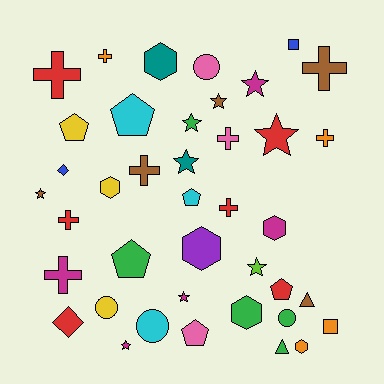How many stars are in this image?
There are 9 stars.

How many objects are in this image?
There are 40 objects.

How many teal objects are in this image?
There are 2 teal objects.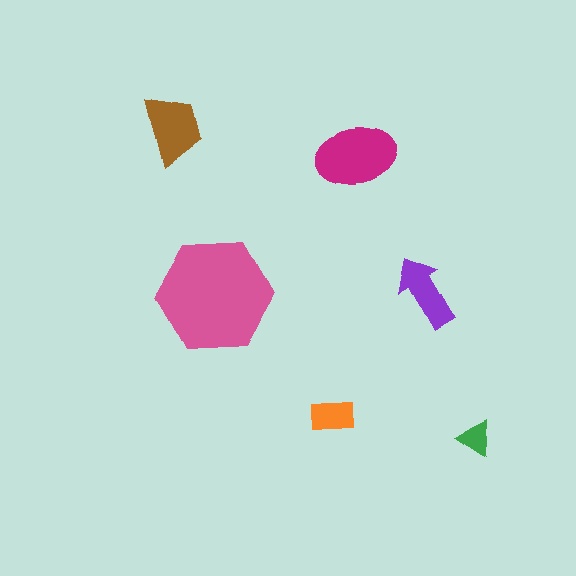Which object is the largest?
The pink hexagon.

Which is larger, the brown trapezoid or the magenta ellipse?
The magenta ellipse.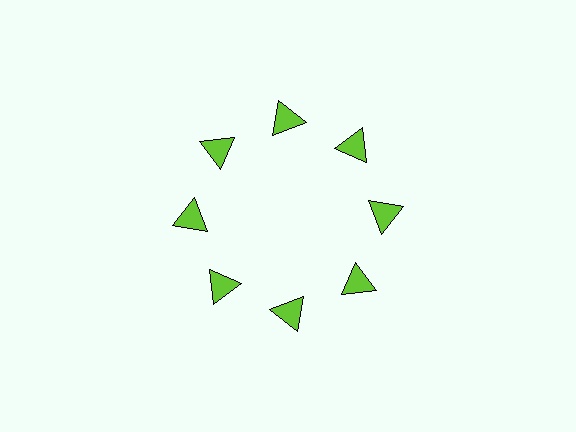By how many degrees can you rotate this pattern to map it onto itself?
The pattern maps onto itself every 45 degrees of rotation.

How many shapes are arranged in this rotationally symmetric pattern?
There are 8 shapes, arranged in 8 groups of 1.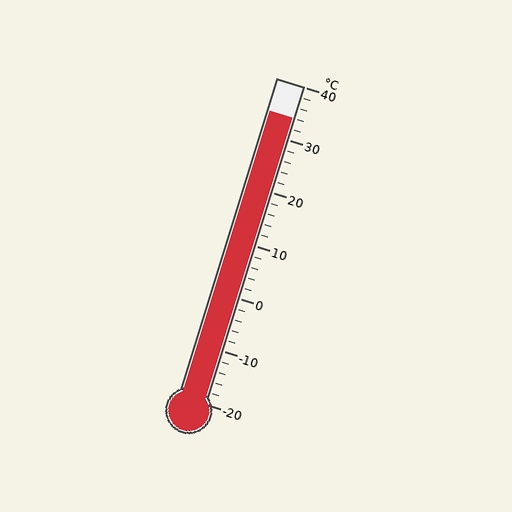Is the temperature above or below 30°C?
The temperature is above 30°C.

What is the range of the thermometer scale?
The thermometer scale ranges from -20°C to 40°C.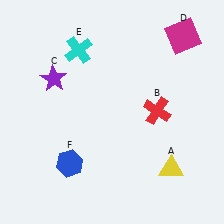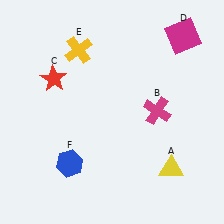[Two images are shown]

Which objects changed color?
B changed from red to magenta. C changed from purple to red. E changed from cyan to yellow.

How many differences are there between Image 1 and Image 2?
There are 3 differences between the two images.